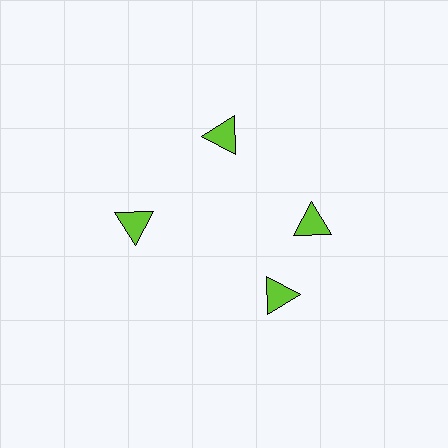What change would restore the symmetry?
The symmetry would be restored by rotating it back into even spacing with its neighbors so that all 4 triangles sit at equal angles and equal distance from the center.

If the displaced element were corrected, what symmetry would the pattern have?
It would have 4-fold rotational symmetry — the pattern would map onto itself every 90 degrees.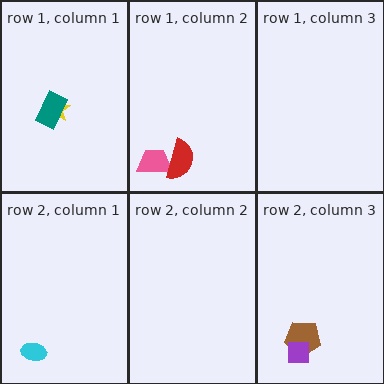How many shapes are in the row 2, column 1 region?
1.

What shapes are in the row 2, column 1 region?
The cyan ellipse.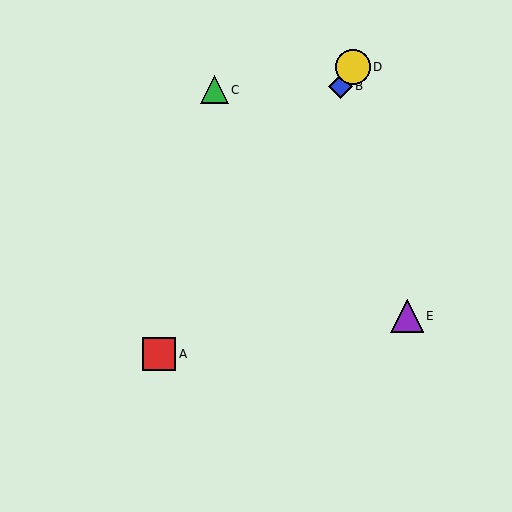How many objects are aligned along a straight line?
3 objects (A, B, D) are aligned along a straight line.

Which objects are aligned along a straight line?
Objects A, B, D are aligned along a straight line.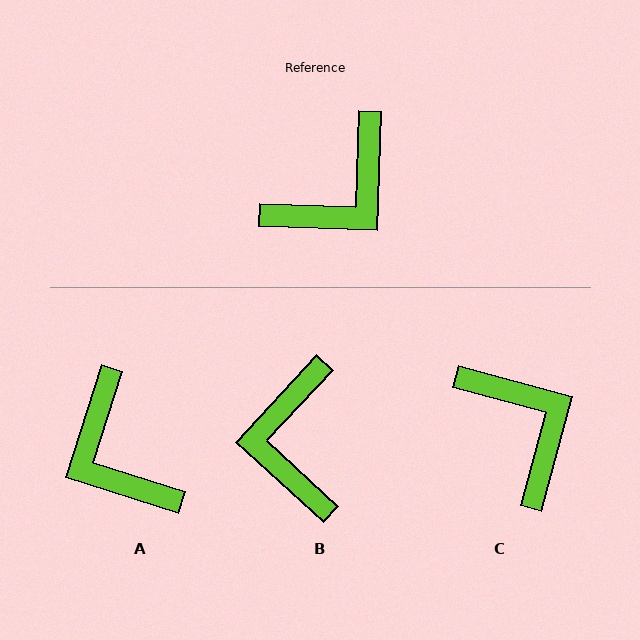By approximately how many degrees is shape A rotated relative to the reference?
Approximately 106 degrees clockwise.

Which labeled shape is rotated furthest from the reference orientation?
B, about 131 degrees away.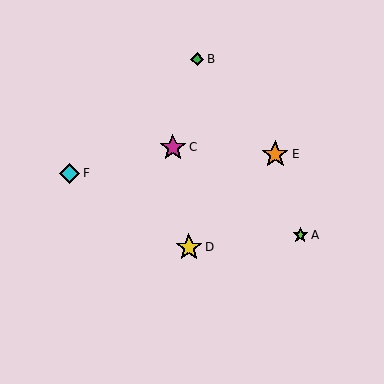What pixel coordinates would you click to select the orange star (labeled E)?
Click at (275, 154) to select the orange star E.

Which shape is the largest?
The yellow star (labeled D) is the largest.